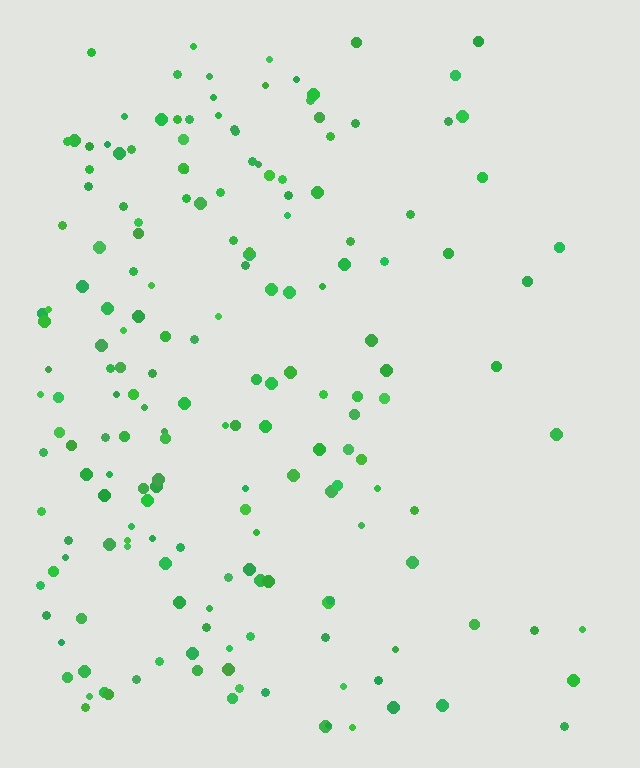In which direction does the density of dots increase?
From right to left, with the left side densest.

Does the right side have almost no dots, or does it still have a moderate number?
Still a moderate number, just noticeably fewer than the left.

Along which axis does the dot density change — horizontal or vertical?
Horizontal.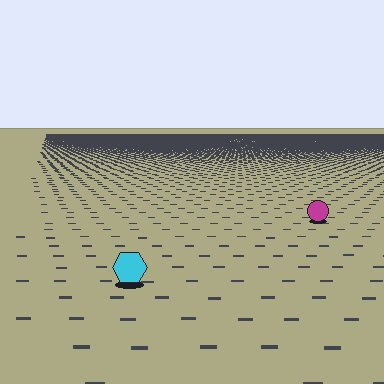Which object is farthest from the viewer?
The magenta circle is farthest from the viewer. It appears smaller and the ground texture around it is denser.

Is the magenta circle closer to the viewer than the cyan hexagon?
No. The cyan hexagon is closer — you can tell from the texture gradient: the ground texture is coarser near it.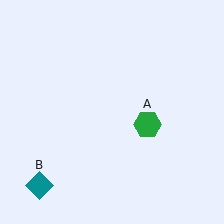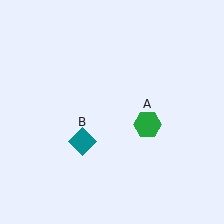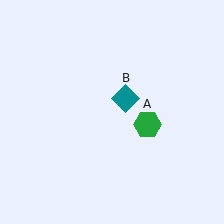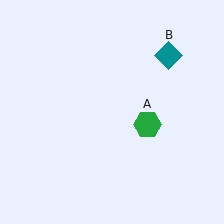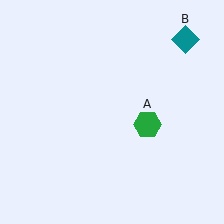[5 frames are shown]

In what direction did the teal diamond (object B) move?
The teal diamond (object B) moved up and to the right.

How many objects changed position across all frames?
1 object changed position: teal diamond (object B).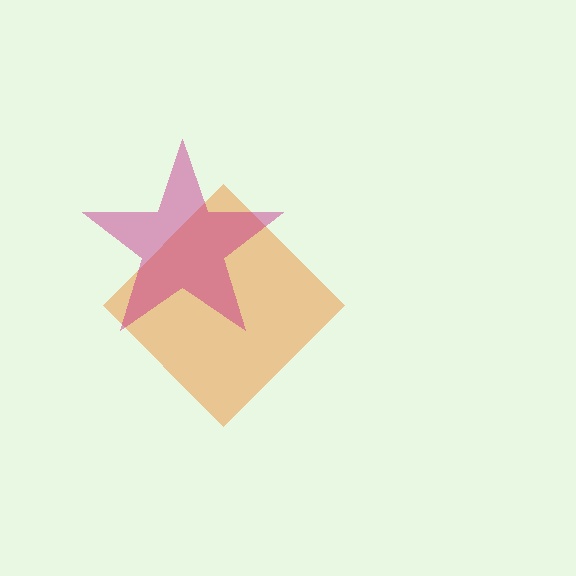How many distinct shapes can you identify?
There are 2 distinct shapes: an orange diamond, a magenta star.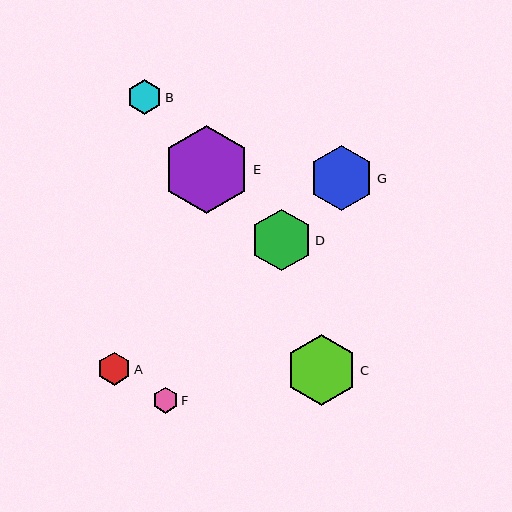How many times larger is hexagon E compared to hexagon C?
Hexagon E is approximately 1.2 times the size of hexagon C.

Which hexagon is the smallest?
Hexagon F is the smallest with a size of approximately 26 pixels.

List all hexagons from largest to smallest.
From largest to smallest: E, C, G, D, B, A, F.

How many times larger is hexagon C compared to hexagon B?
Hexagon C is approximately 2.1 times the size of hexagon B.